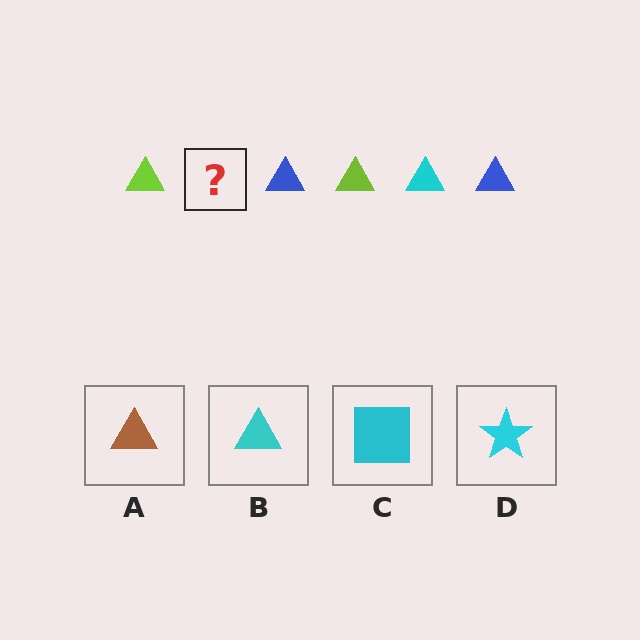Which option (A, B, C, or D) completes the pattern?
B.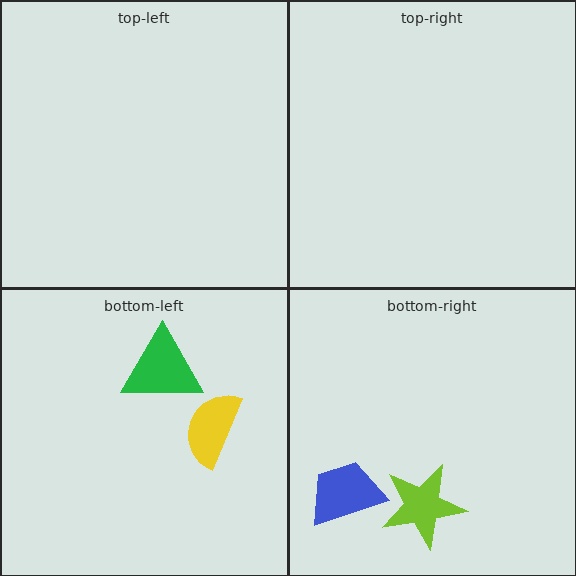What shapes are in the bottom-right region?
The lime star, the blue trapezoid.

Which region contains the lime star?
The bottom-right region.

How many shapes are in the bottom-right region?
2.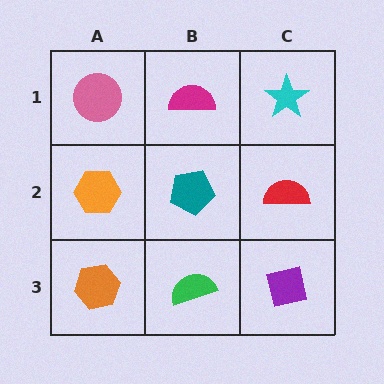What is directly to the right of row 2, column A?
A teal pentagon.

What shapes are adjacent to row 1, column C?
A red semicircle (row 2, column C), a magenta semicircle (row 1, column B).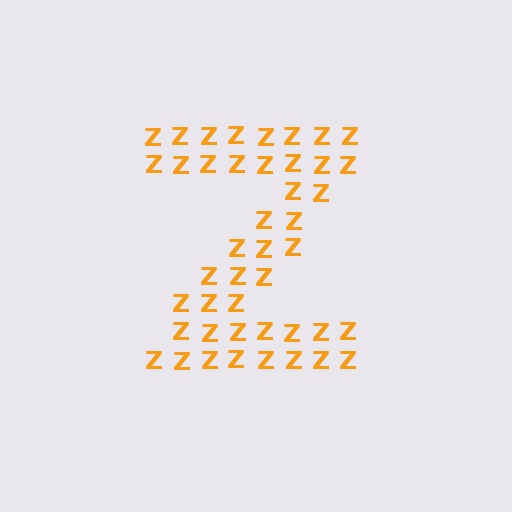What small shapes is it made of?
It is made of small letter Z's.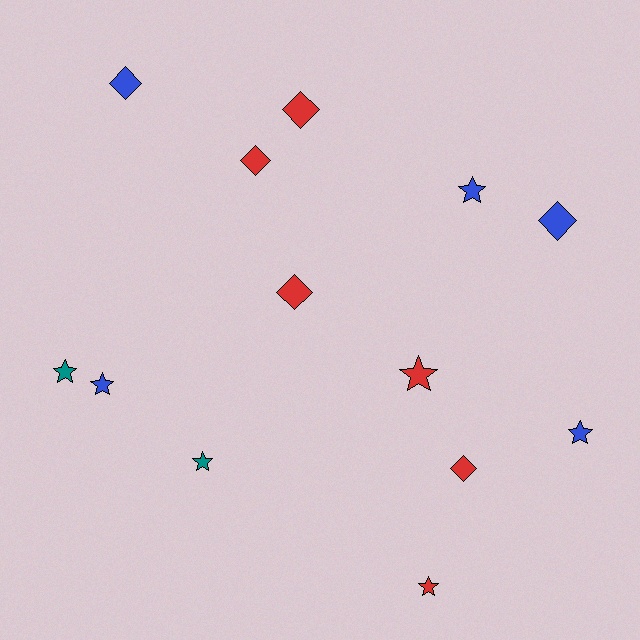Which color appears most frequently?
Red, with 6 objects.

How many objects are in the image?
There are 13 objects.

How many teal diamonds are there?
There are no teal diamonds.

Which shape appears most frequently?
Star, with 7 objects.